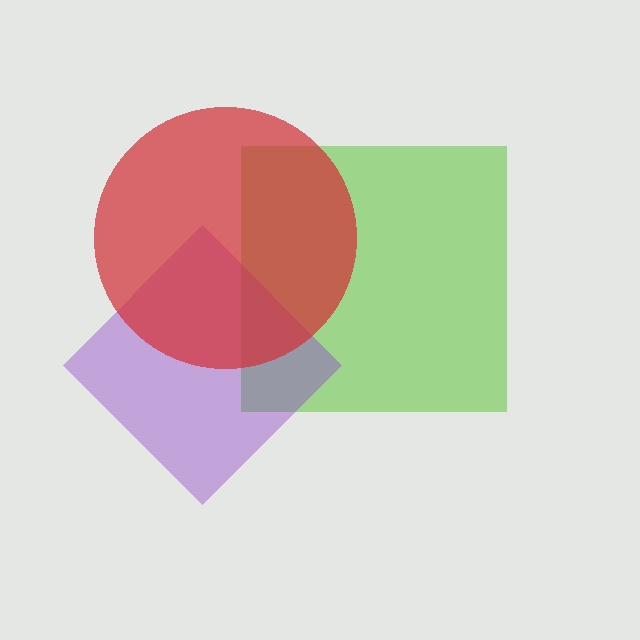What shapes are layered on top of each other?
The layered shapes are: a lime square, a purple diamond, a red circle.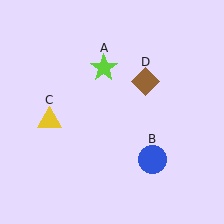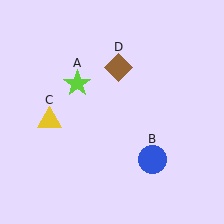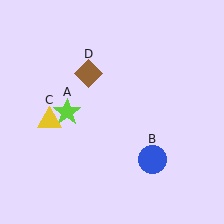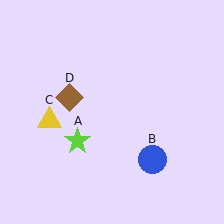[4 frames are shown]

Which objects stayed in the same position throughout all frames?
Blue circle (object B) and yellow triangle (object C) remained stationary.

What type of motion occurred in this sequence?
The lime star (object A), brown diamond (object D) rotated counterclockwise around the center of the scene.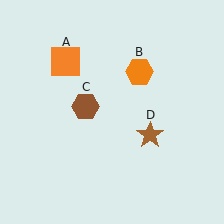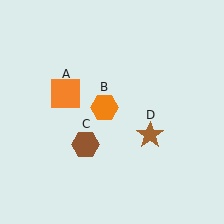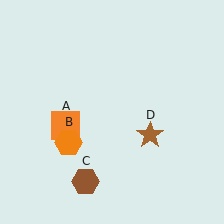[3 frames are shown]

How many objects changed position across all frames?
3 objects changed position: orange square (object A), orange hexagon (object B), brown hexagon (object C).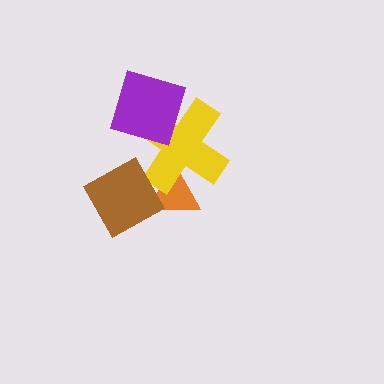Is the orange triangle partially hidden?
Yes, it is partially covered by another shape.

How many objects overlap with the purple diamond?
1 object overlaps with the purple diamond.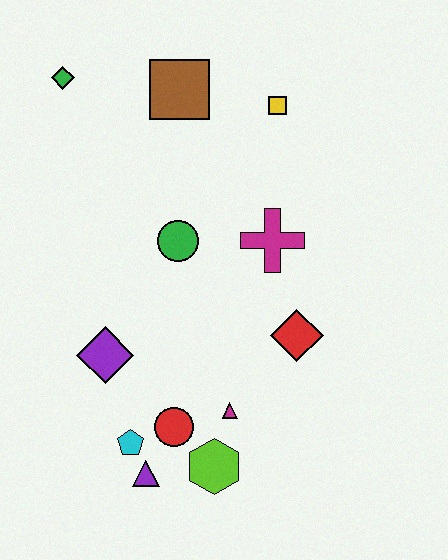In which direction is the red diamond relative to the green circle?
The red diamond is to the right of the green circle.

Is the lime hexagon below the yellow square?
Yes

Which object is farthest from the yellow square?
The purple triangle is farthest from the yellow square.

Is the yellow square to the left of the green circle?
No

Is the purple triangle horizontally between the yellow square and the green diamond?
Yes